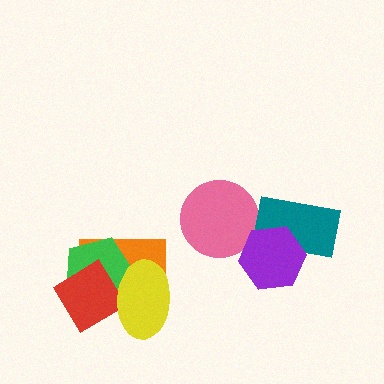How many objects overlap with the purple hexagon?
2 objects overlap with the purple hexagon.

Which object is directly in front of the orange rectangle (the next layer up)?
The green pentagon is directly in front of the orange rectangle.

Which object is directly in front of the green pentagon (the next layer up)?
The red diamond is directly in front of the green pentagon.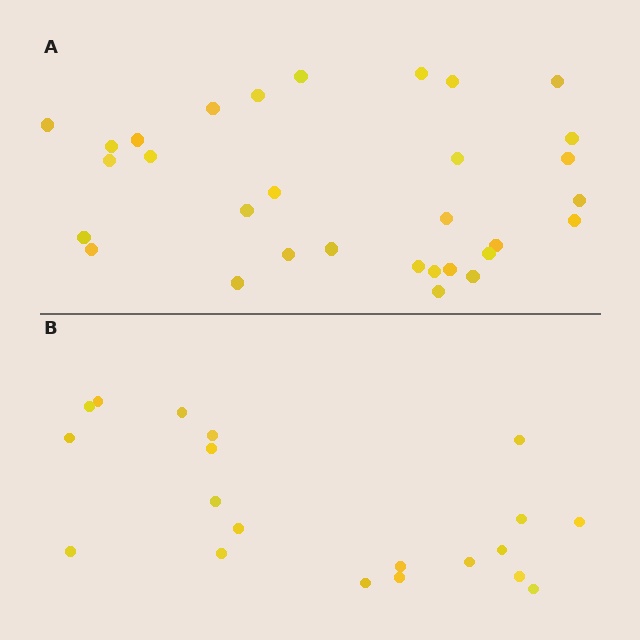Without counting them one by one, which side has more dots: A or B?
Region A (the top region) has more dots.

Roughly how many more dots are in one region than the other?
Region A has roughly 12 or so more dots than region B.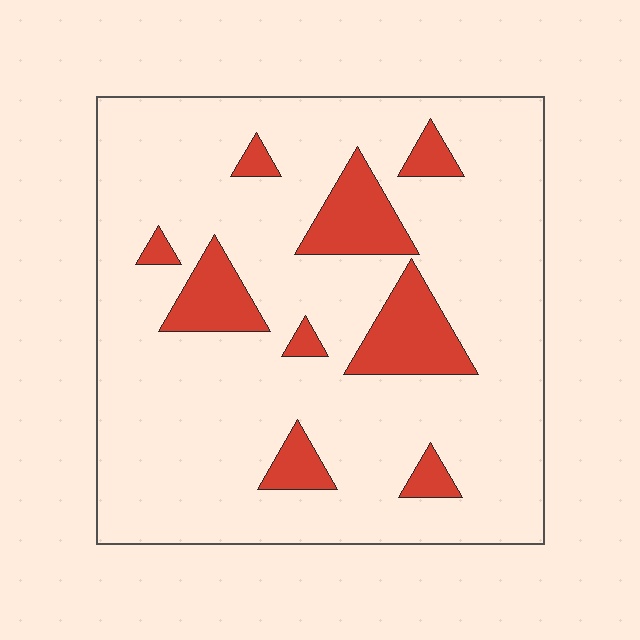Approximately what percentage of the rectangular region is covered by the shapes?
Approximately 15%.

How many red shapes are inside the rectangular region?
9.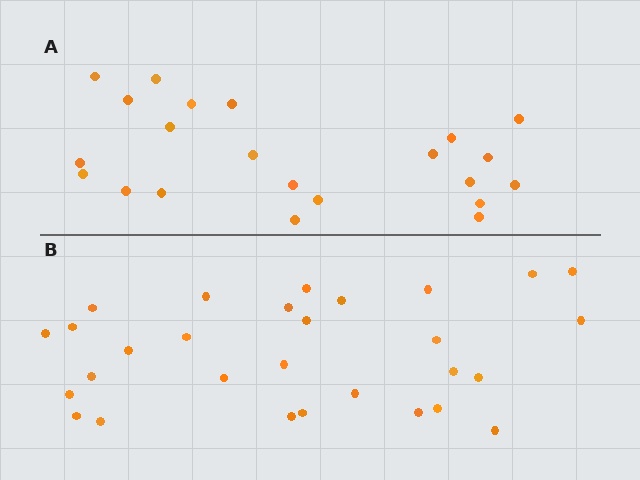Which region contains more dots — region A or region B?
Region B (the bottom region) has more dots.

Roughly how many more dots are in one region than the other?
Region B has roughly 8 or so more dots than region A.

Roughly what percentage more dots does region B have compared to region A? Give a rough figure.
About 30% more.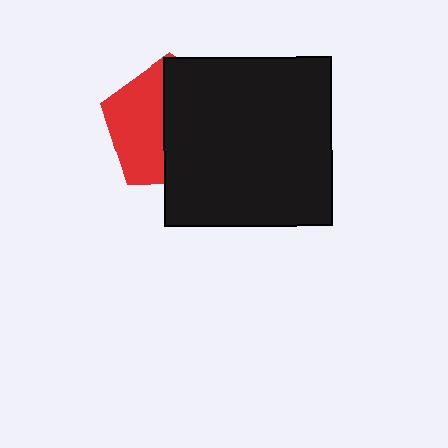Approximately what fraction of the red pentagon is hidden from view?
Roughly 57% of the red pentagon is hidden behind the black square.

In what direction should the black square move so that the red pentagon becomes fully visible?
The black square should move right. That is the shortest direction to clear the overlap and leave the red pentagon fully visible.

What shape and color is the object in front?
The object in front is a black square.